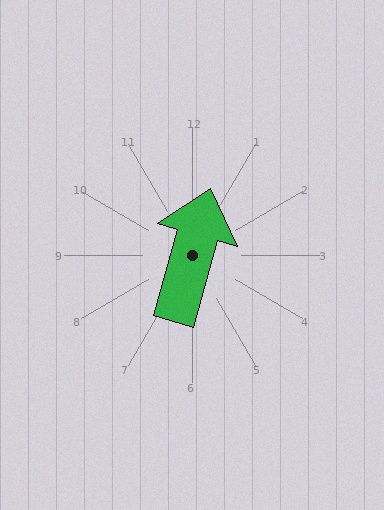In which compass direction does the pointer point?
North.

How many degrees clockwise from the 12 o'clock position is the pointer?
Approximately 16 degrees.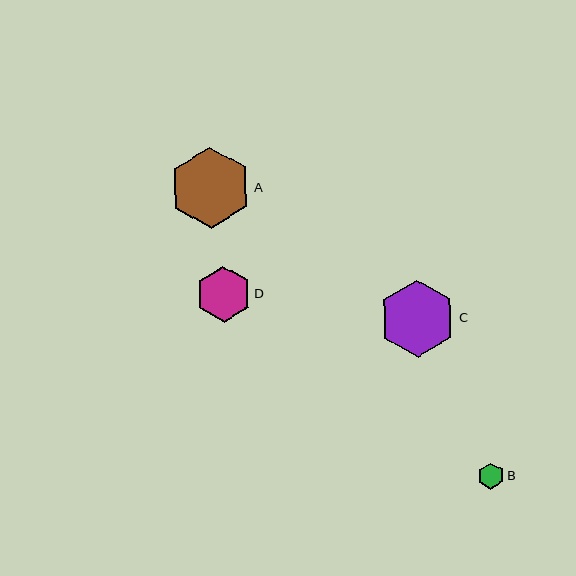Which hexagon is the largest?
Hexagon A is the largest with a size of approximately 81 pixels.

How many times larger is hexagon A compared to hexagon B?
Hexagon A is approximately 3.1 times the size of hexagon B.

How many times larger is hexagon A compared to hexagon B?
Hexagon A is approximately 3.1 times the size of hexagon B.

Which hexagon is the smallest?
Hexagon B is the smallest with a size of approximately 26 pixels.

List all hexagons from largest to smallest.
From largest to smallest: A, C, D, B.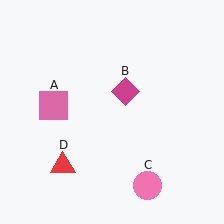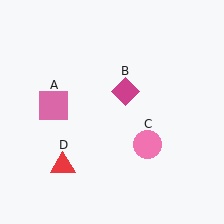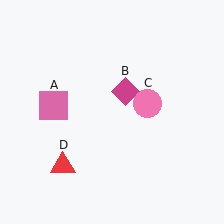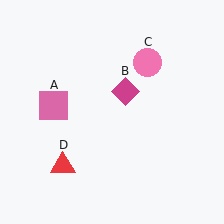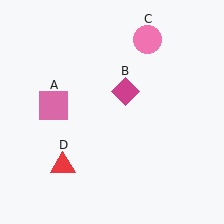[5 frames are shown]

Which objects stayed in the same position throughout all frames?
Pink square (object A) and magenta diamond (object B) and red triangle (object D) remained stationary.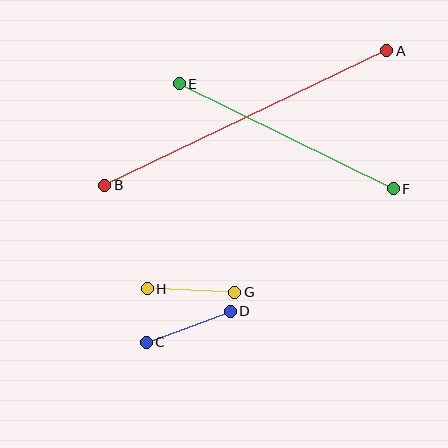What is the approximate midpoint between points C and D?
The midpoint is at approximately (188, 327) pixels.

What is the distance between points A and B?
The distance is approximately 313 pixels.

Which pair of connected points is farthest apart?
Points A and B are farthest apart.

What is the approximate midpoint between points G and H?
The midpoint is at approximately (191, 290) pixels.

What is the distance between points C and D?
The distance is approximately 89 pixels.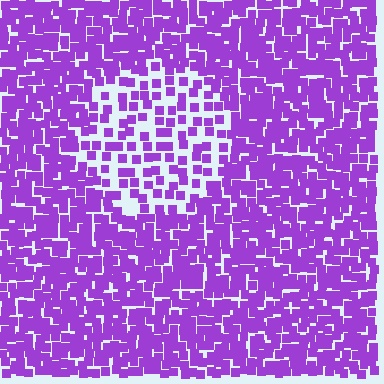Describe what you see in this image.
The image contains small purple elements arranged at two different densities. A circle-shaped region is visible where the elements are less densely packed than the surrounding area.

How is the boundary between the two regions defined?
The boundary is defined by a change in element density (approximately 2.2x ratio). All elements are the same color, size, and shape.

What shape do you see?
I see a circle.